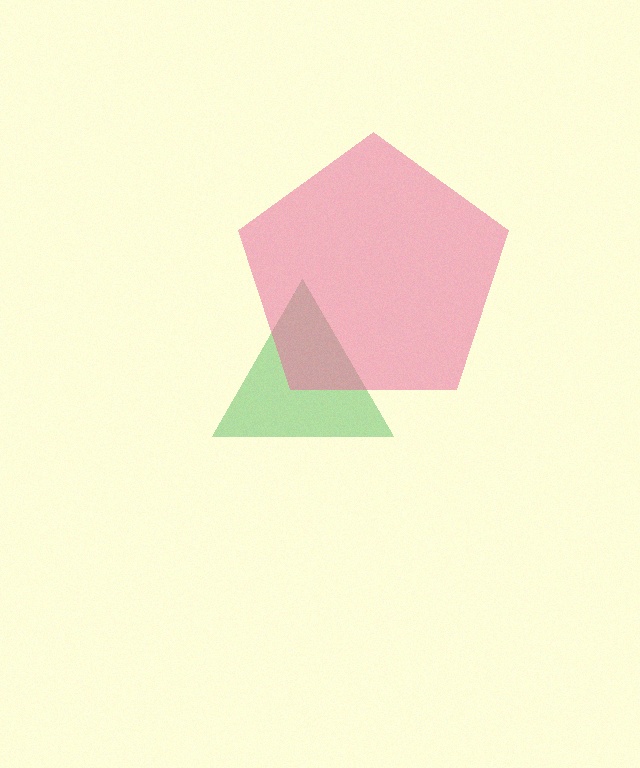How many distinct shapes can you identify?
There are 2 distinct shapes: a green triangle, a pink pentagon.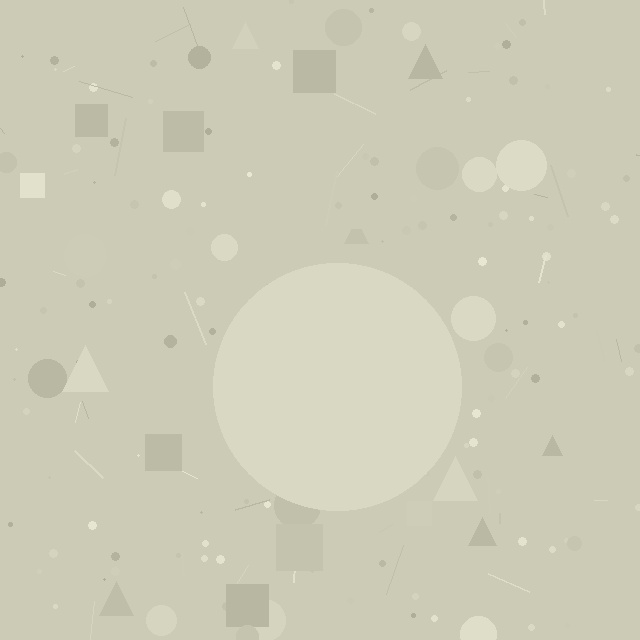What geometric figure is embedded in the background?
A circle is embedded in the background.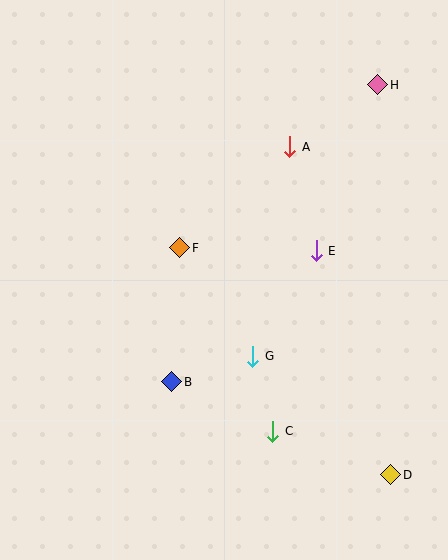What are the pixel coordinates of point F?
Point F is at (180, 248).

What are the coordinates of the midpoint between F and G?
The midpoint between F and G is at (216, 302).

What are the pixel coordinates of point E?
Point E is at (316, 251).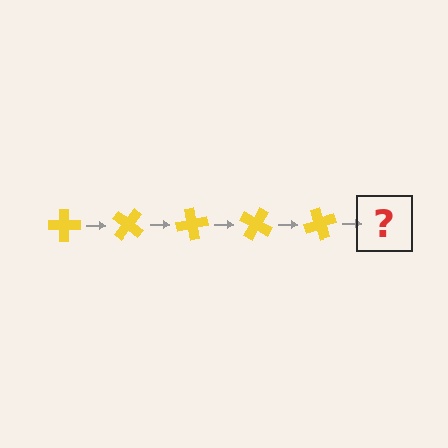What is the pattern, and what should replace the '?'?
The pattern is that the cross rotates 40 degrees each step. The '?' should be a yellow cross rotated 200 degrees.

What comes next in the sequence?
The next element should be a yellow cross rotated 200 degrees.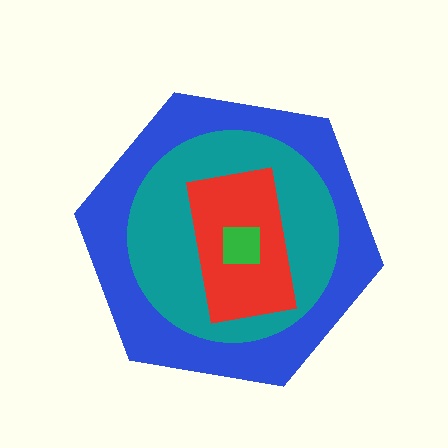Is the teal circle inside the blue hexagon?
Yes.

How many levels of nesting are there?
4.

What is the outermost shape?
The blue hexagon.